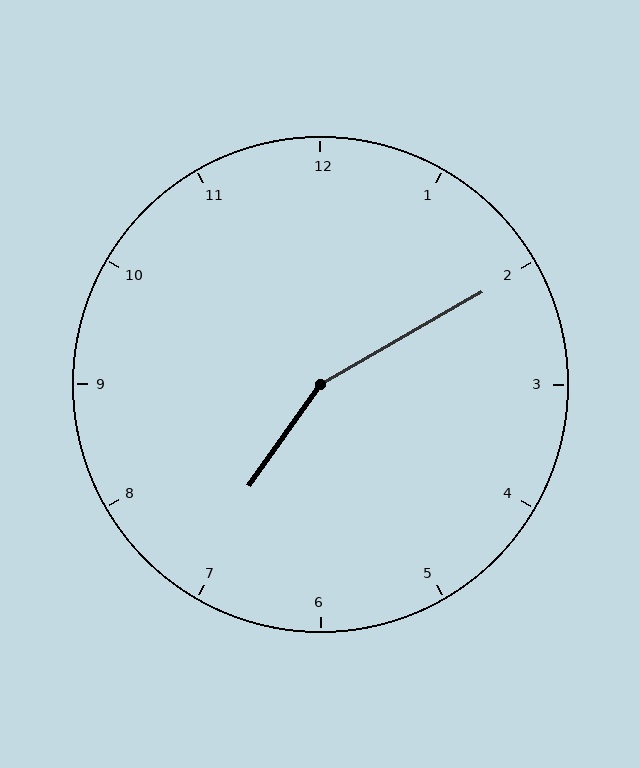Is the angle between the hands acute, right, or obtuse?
It is obtuse.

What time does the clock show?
7:10.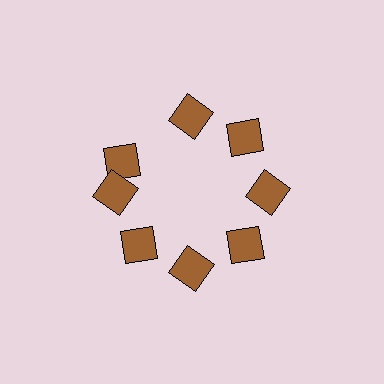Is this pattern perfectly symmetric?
No. The 8 brown diamonds are arranged in a ring, but one element near the 10 o'clock position is rotated out of alignment along the ring, breaking the 8-fold rotational symmetry.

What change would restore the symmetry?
The symmetry would be restored by rotating it back into even spacing with its neighbors so that all 8 diamonds sit at equal angles and equal distance from the center.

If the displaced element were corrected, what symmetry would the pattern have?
It would have 8-fold rotational symmetry — the pattern would map onto itself every 45 degrees.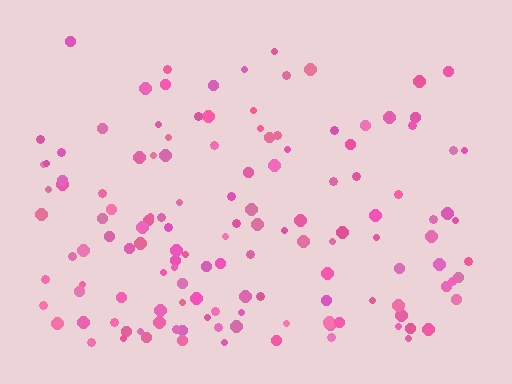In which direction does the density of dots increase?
From top to bottom, with the bottom side densest.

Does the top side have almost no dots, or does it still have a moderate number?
Still a moderate number, just noticeably fewer than the bottom.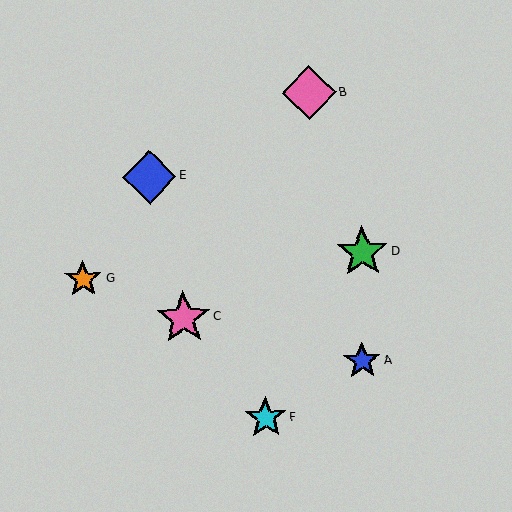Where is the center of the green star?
The center of the green star is at (362, 252).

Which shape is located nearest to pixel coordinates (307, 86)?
The pink diamond (labeled B) at (309, 93) is nearest to that location.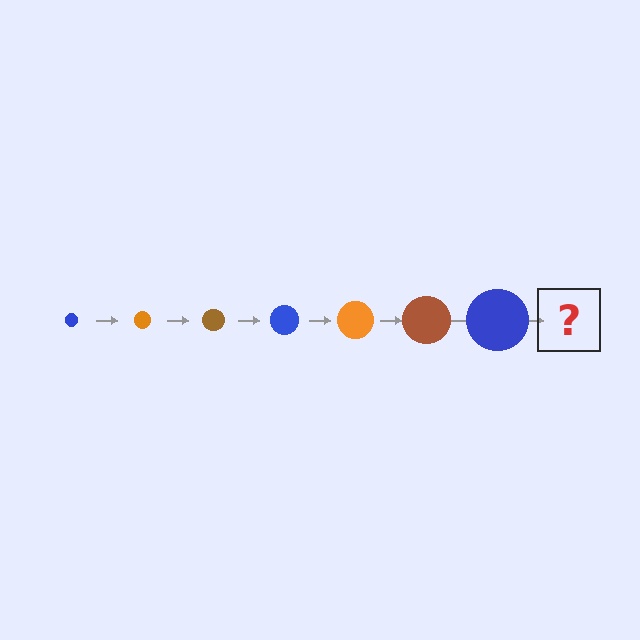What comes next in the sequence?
The next element should be an orange circle, larger than the previous one.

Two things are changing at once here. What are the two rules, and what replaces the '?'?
The two rules are that the circle grows larger each step and the color cycles through blue, orange, and brown. The '?' should be an orange circle, larger than the previous one.